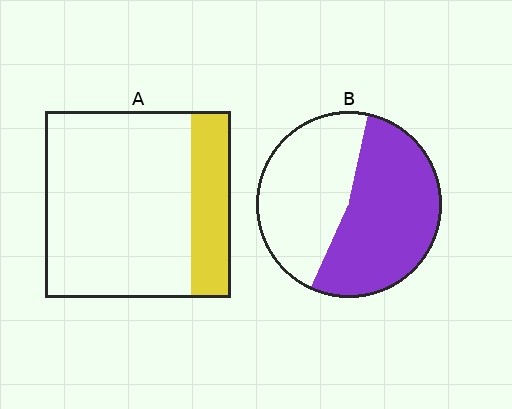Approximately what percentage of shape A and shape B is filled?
A is approximately 20% and B is approximately 55%.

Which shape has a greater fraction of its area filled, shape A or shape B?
Shape B.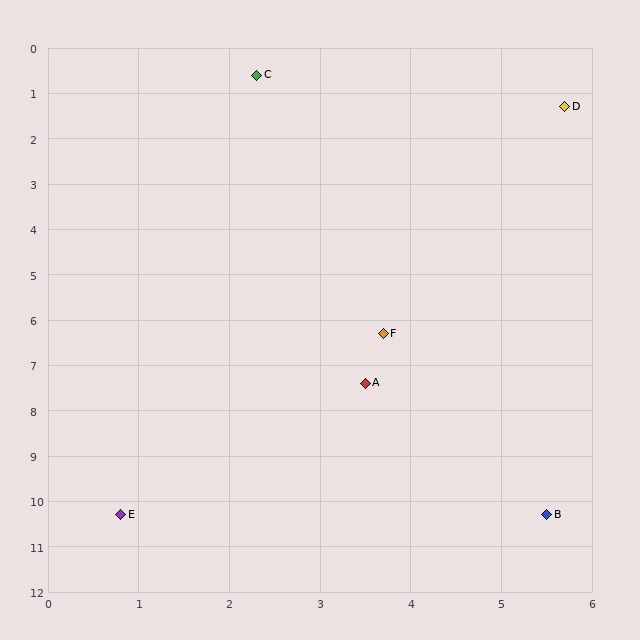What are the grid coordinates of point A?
Point A is at approximately (3.5, 7.4).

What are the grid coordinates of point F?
Point F is at approximately (3.7, 6.3).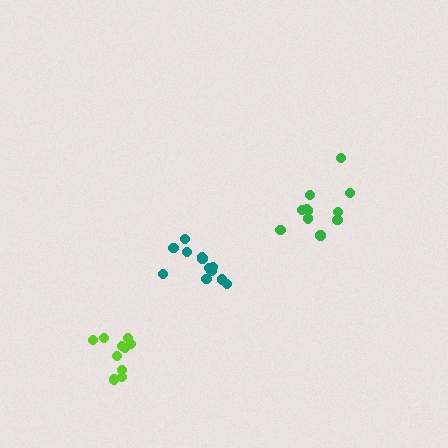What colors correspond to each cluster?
The clusters are colored: teal, green, lime.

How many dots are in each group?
Group 1: 12 dots, Group 2: 11 dots, Group 3: 10 dots (33 total).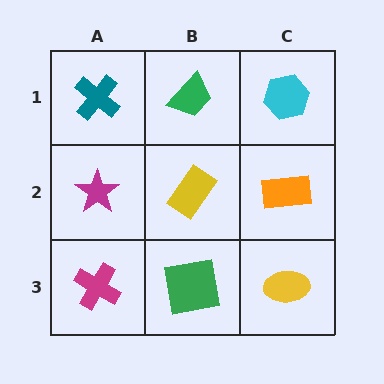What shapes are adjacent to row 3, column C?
An orange rectangle (row 2, column C), a green square (row 3, column B).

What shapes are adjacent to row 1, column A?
A magenta star (row 2, column A), a green trapezoid (row 1, column B).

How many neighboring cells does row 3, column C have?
2.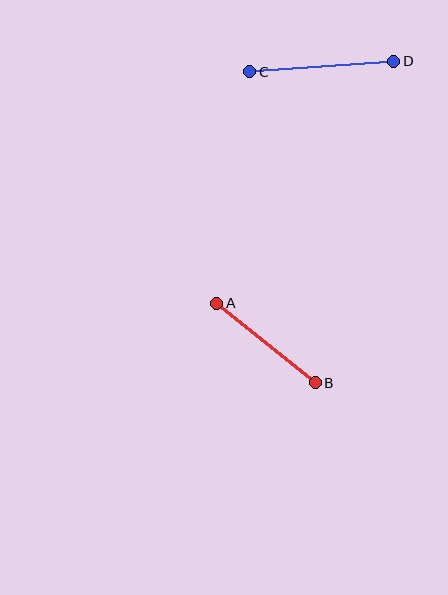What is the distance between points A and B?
The distance is approximately 126 pixels.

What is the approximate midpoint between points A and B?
The midpoint is at approximately (266, 343) pixels.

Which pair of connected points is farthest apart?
Points C and D are farthest apart.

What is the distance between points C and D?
The distance is approximately 144 pixels.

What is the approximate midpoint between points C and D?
The midpoint is at approximately (322, 67) pixels.